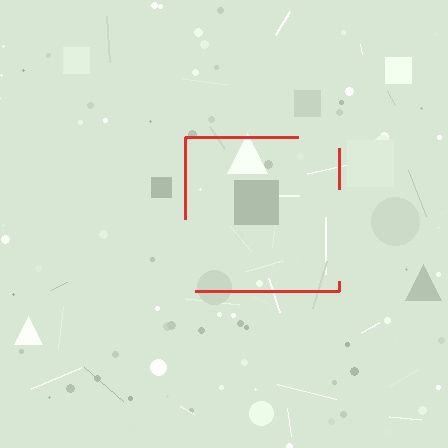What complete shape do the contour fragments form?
The contour fragments form a square.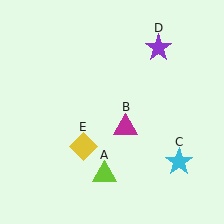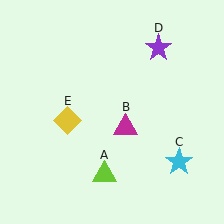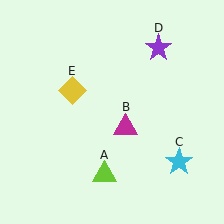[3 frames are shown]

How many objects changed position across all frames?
1 object changed position: yellow diamond (object E).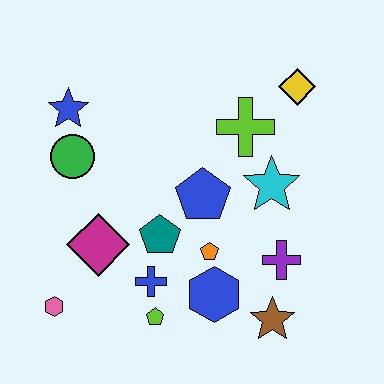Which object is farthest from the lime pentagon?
The yellow diamond is farthest from the lime pentagon.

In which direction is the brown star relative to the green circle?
The brown star is to the right of the green circle.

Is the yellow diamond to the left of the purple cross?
No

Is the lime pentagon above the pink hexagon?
No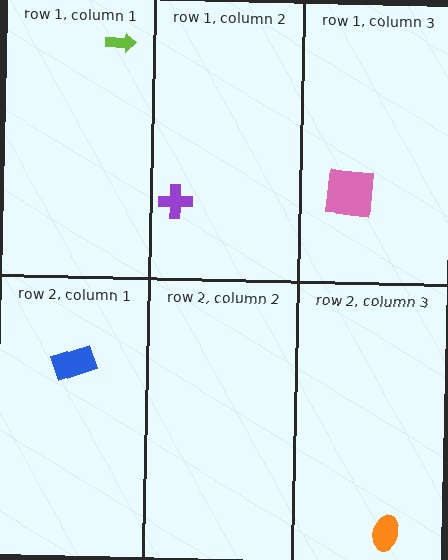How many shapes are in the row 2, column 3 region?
1.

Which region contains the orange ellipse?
The row 2, column 3 region.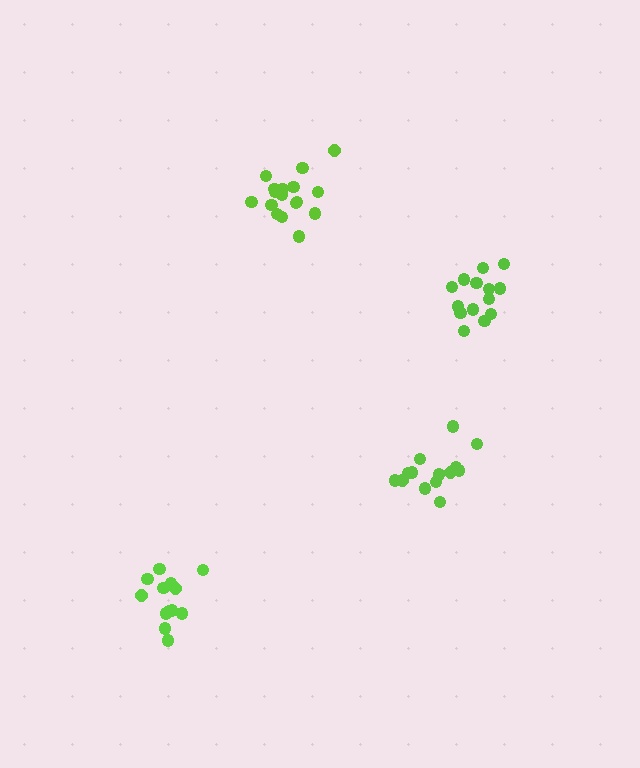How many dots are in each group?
Group 1: 17 dots, Group 2: 13 dots, Group 3: 14 dots, Group 4: 15 dots (59 total).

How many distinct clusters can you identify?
There are 4 distinct clusters.